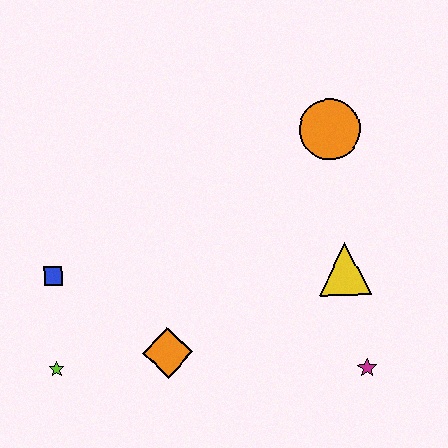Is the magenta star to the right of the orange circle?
Yes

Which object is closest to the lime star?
The blue square is closest to the lime star.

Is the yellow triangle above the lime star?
Yes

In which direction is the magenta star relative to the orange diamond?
The magenta star is to the right of the orange diamond.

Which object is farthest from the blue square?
The magenta star is farthest from the blue square.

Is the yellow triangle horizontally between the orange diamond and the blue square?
No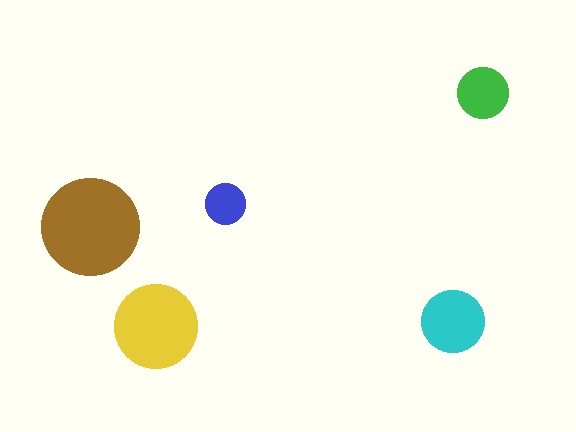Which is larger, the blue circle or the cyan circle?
The cyan one.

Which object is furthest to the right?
The green circle is rightmost.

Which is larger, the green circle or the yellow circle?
The yellow one.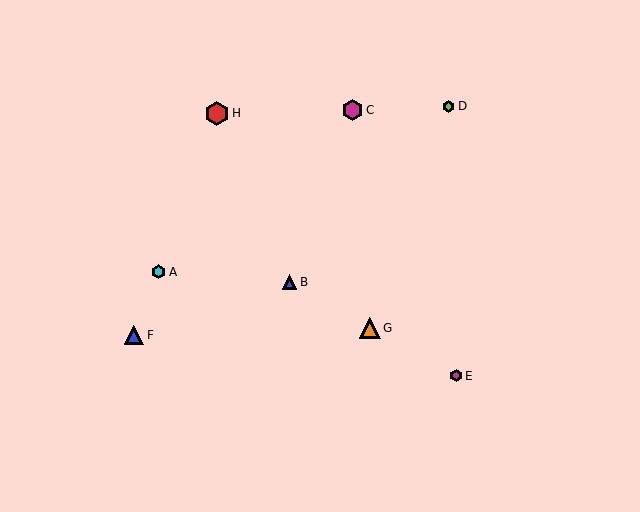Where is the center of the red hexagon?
The center of the red hexagon is at (217, 113).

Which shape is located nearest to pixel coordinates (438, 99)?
The lime hexagon (labeled D) at (449, 106) is nearest to that location.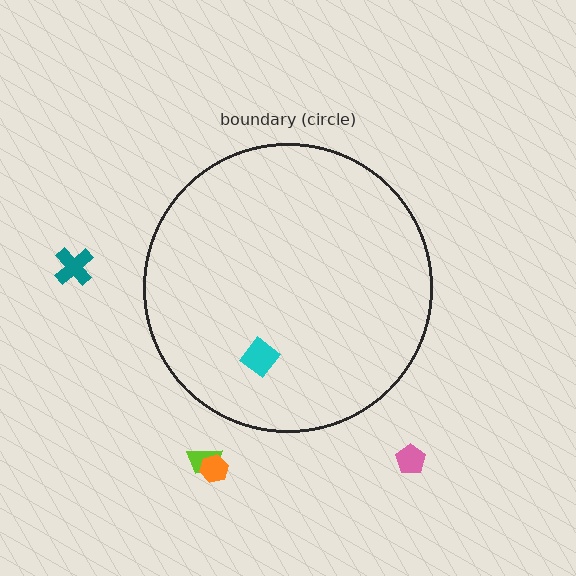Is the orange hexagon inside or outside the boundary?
Outside.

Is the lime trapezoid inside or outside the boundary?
Outside.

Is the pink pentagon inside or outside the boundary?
Outside.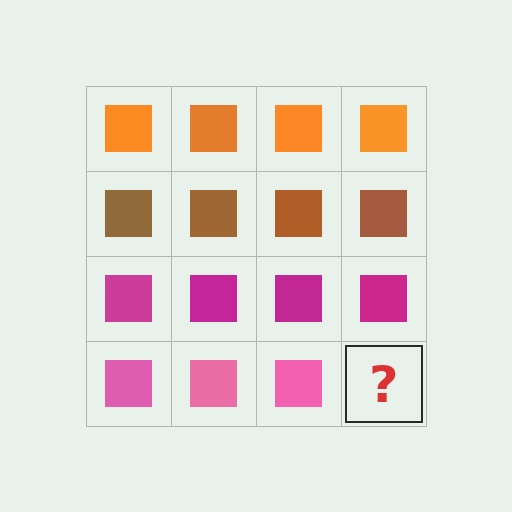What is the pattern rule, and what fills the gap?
The rule is that each row has a consistent color. The gap should be filled with a pink square.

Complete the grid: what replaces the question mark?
The question mark should be replaced with a pink square.